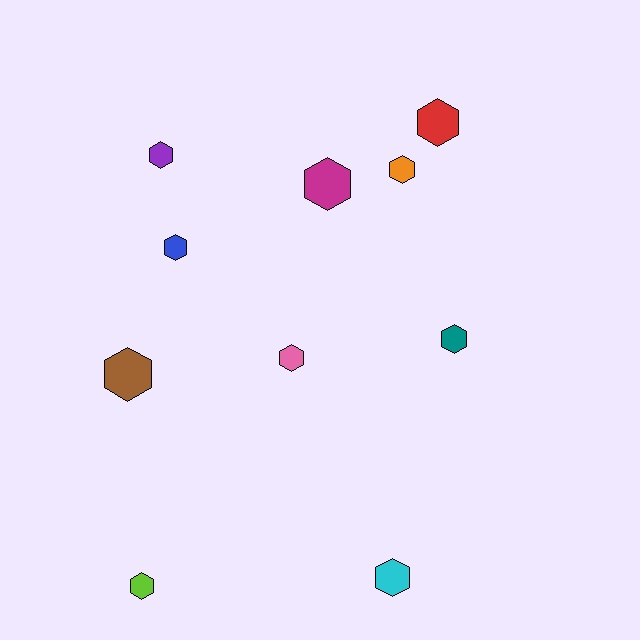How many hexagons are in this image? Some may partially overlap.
There are 10 hexagons.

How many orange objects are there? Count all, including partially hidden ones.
There is 1 orange object.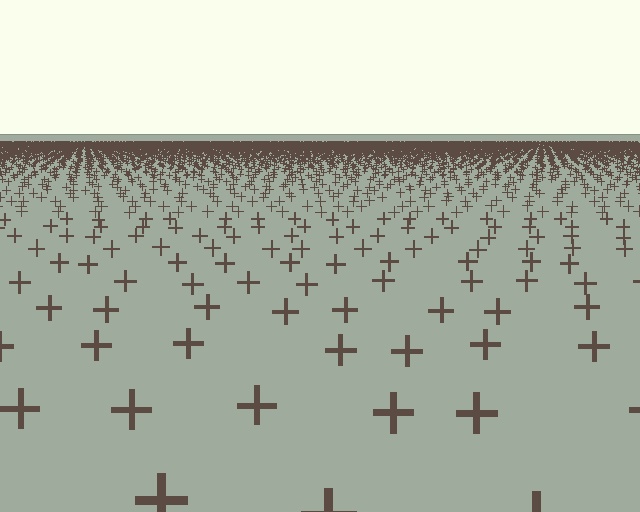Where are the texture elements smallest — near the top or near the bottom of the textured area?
Near the top.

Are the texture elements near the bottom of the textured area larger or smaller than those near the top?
Larger. Near the bottom, elements are closer to the viewer and appear at a bigger on-screen size.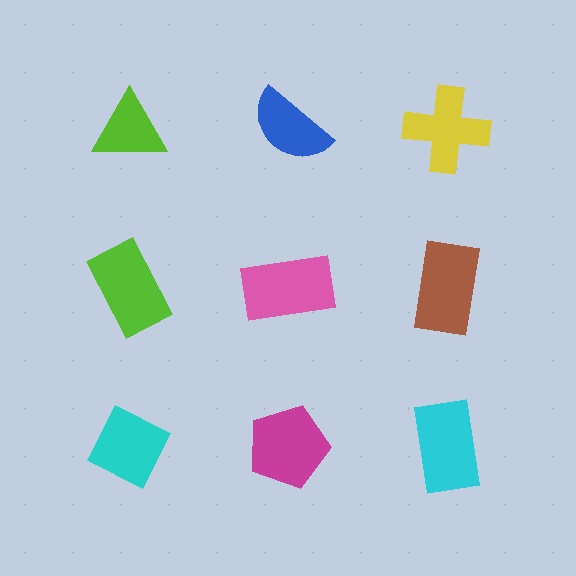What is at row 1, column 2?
A blue semicircle.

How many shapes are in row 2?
3 shapes.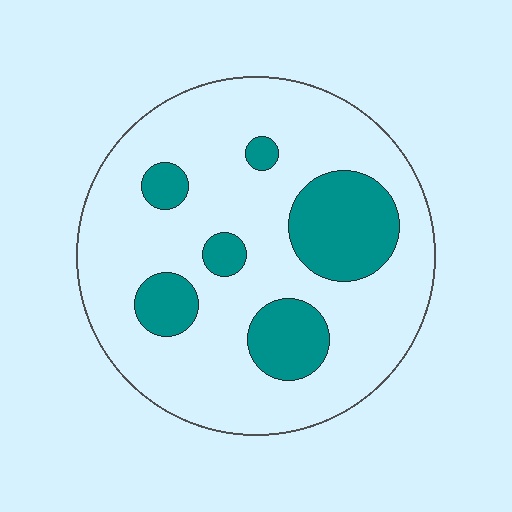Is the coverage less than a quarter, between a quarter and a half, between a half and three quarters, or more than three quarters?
Less than a quarter.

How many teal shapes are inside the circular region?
6.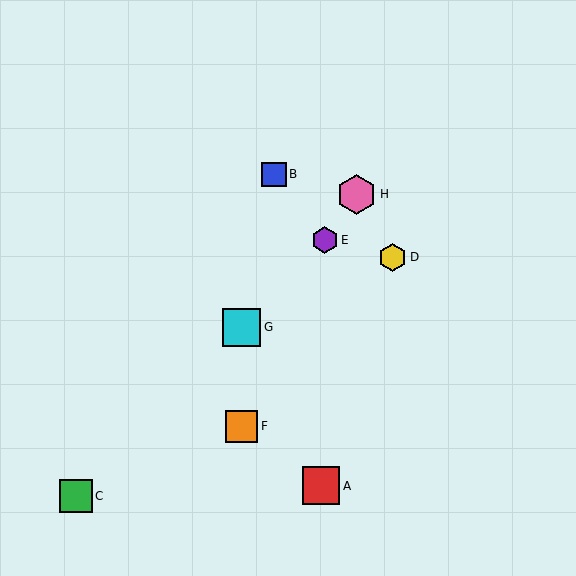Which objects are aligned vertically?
Objects F, G are aligned vertically.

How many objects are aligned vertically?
2 objects (F, G) are aligned vertically.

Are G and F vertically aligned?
Yes, both are at x≈242.